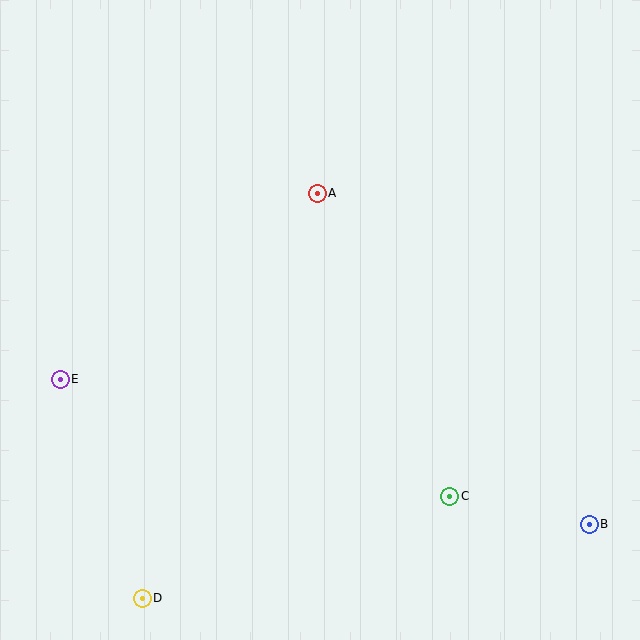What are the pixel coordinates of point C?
Point C is at (450, 496).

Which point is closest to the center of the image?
Point A at (317, 193) is closest to the center.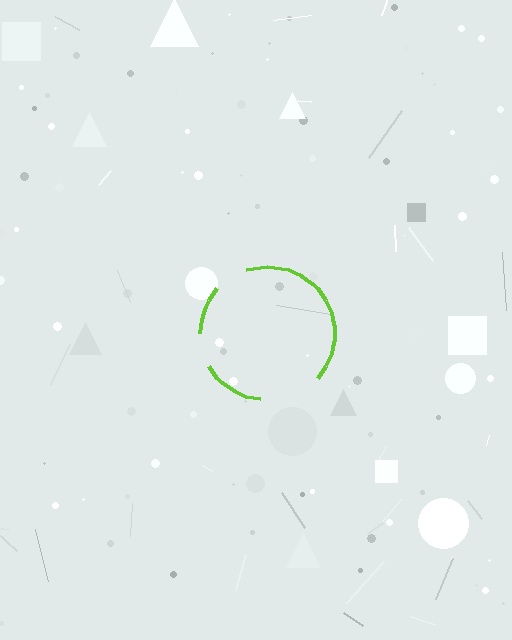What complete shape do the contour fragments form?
The contour fragments form a circle.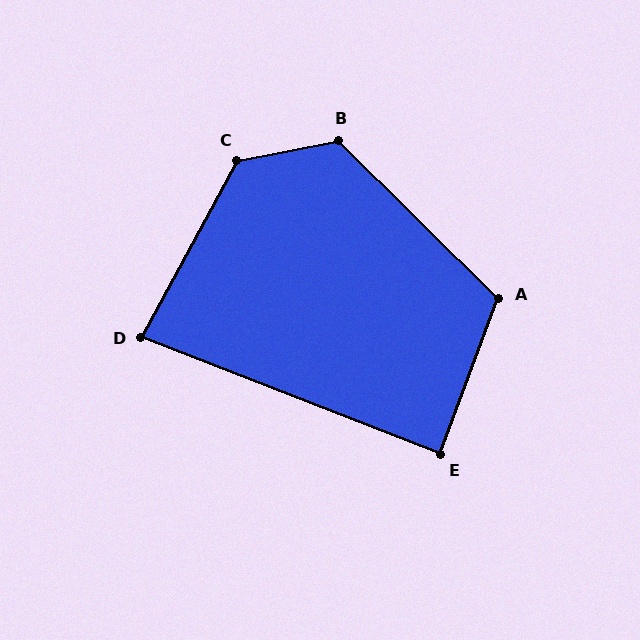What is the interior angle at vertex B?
Approximately 125 degrees (obtuse).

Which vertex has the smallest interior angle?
D, at approximately 83 degrees.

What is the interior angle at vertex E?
Approximately 89 degrees (approximately right).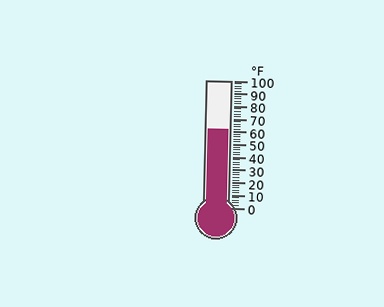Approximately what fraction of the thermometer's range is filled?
The thermometer is filled to approximately 60% of its range.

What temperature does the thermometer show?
The thermometer shows approximately 62°F.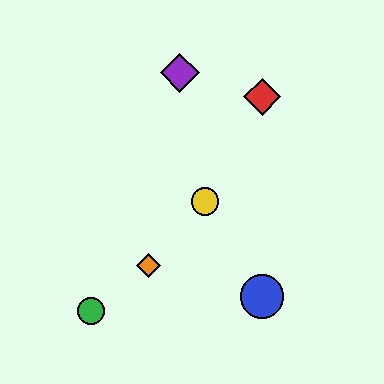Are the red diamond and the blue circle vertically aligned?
Yes, both are at x≈262.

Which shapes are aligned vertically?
The red diamond, the blue circle are aligned vertically.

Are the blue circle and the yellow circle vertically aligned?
No, the blue circle is at x≈262 and the yellow circle is at x≈205.